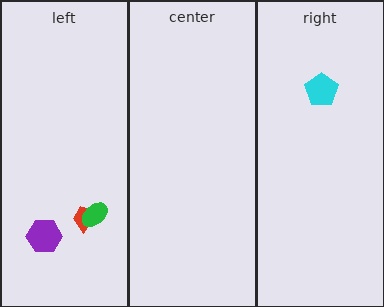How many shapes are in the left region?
3.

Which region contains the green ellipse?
The left region.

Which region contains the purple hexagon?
The left region.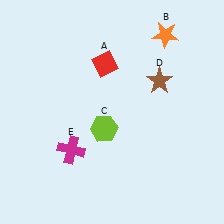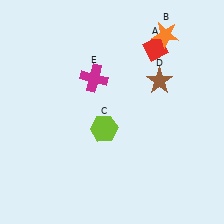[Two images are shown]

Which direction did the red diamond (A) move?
The red diamond (A) moved right.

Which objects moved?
The objects that moved are: the red diamond (A), the magenta cross (E).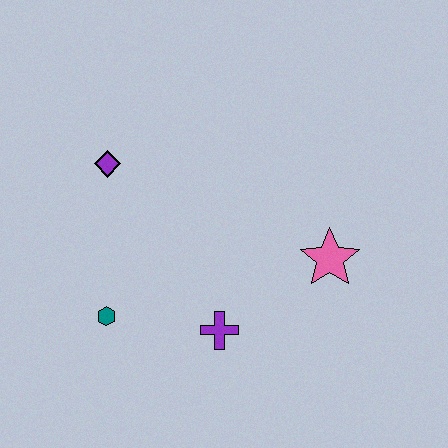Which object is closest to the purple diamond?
The teal hexagon is closest to the purple diamond.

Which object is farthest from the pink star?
The purple diamond is farthest from the pink star.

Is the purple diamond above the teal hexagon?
Yes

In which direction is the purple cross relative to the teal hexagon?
The purple cross is to the right of the teal hexagon.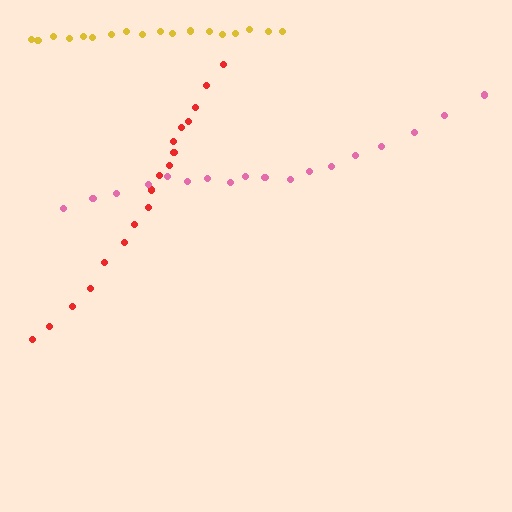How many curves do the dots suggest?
There are 3 distinct paths.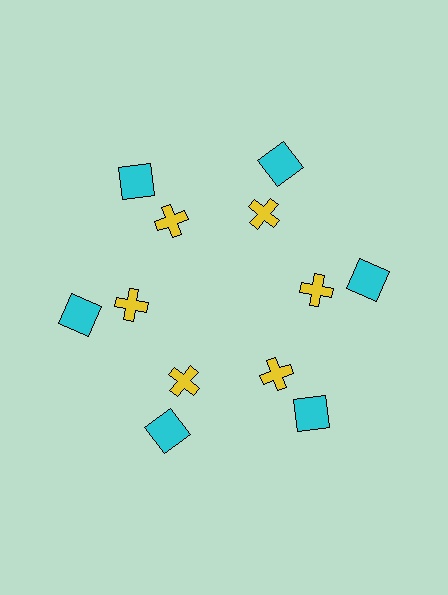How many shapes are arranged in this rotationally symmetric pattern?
There are 12 shapes, arranged in 6 groups of 2.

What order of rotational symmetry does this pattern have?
This pattern has 6-fold rotational symmetry.